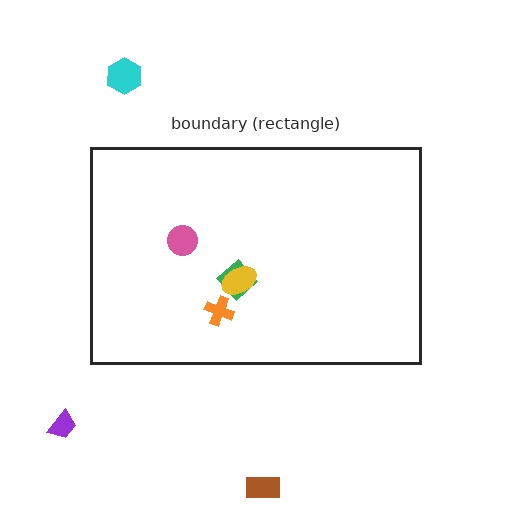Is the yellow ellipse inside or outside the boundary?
Inside.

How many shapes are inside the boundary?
4 inside, 3 outside.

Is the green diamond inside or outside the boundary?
Inside.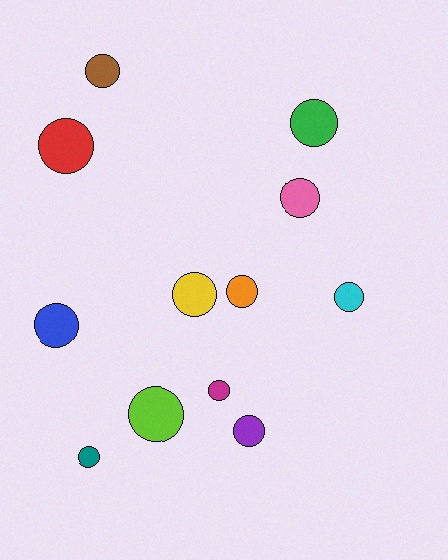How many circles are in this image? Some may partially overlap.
There are 12 circles.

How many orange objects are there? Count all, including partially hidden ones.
There is 1 orange object.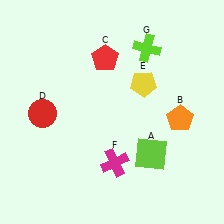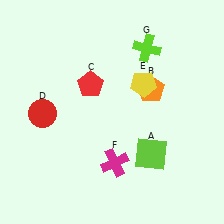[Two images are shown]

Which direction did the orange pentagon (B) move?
The orange pentagon (B) moved left.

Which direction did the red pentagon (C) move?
The red pentagon (C) moved down.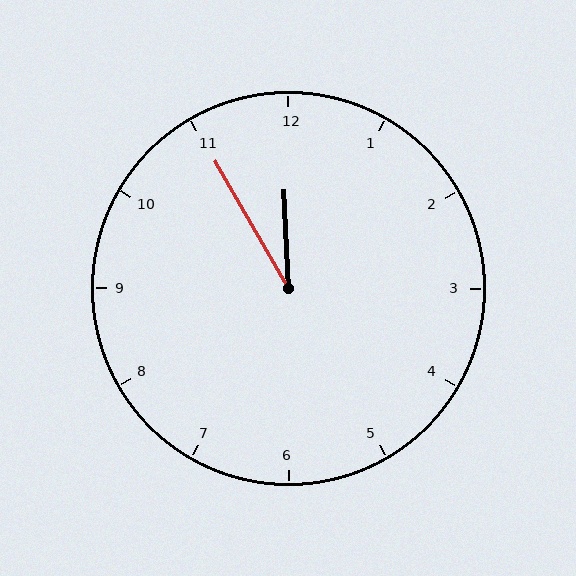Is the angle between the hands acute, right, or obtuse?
It is acute.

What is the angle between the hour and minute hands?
Approximately 28 degrees.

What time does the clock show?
11:55.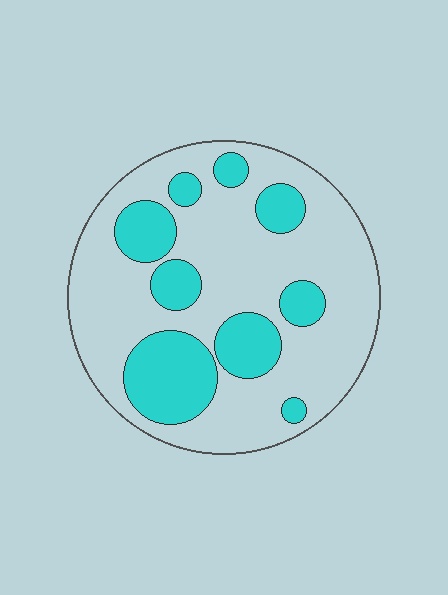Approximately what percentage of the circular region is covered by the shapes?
Approximately 30%.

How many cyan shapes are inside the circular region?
9.